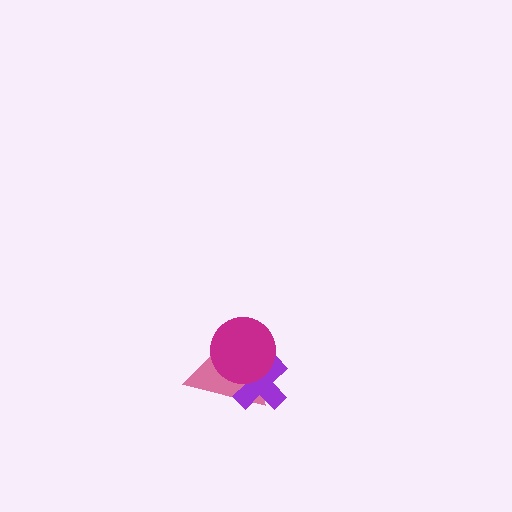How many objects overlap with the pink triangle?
2 objects overlap with the pink triangle.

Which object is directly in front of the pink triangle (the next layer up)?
The purple cross is directly in front of the pink triangle.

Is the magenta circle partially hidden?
No, no other shape covers it.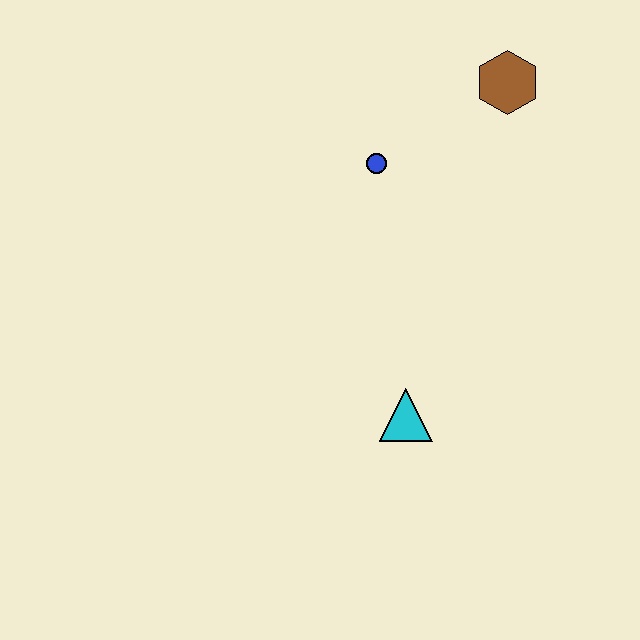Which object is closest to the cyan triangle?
The blue circle is closest to the cyan triangle.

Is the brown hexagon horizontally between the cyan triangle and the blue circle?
No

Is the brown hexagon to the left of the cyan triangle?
No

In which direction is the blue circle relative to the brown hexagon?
The blue circle is to the left of the brown hexagon.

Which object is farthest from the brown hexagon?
The cyan triangle is farthest from the brown hexagon.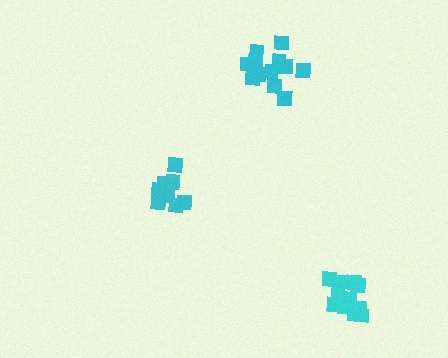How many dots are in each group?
Group 1: 10 dots, Group 2: 12 dots, Group 3: 12 dots (34 total).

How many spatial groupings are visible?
There are 3 spatial groupings.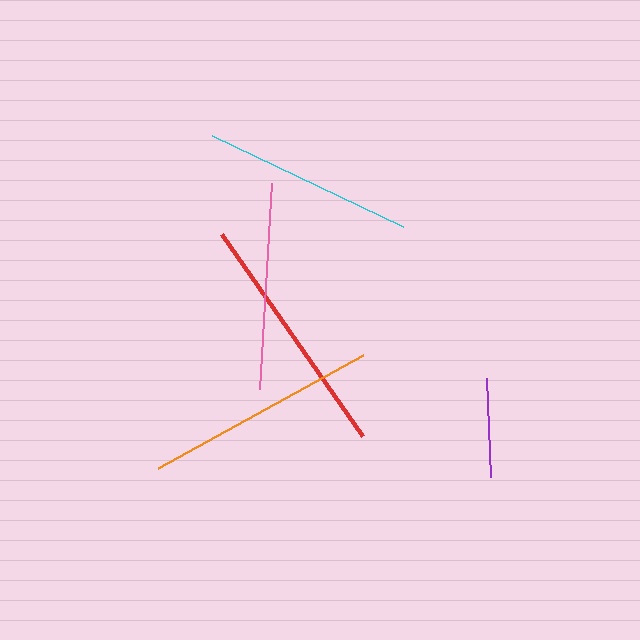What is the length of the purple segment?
The purple segment is approximately 99 pixels long.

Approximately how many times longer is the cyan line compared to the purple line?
The cyan line is approximately 2.1 times the length of the purple line.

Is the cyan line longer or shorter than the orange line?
The orange line is longer than the cyan line.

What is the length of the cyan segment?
The cyan segment is approximately 211 pixels long.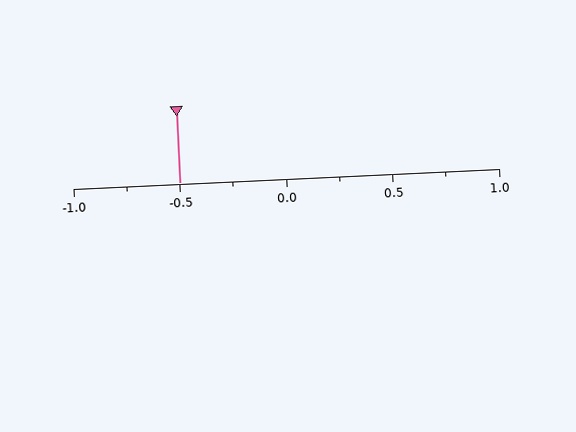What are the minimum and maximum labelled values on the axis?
The axis runs from -1.0 to 1.0.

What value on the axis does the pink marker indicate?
The marker indicates approximately -0.5.